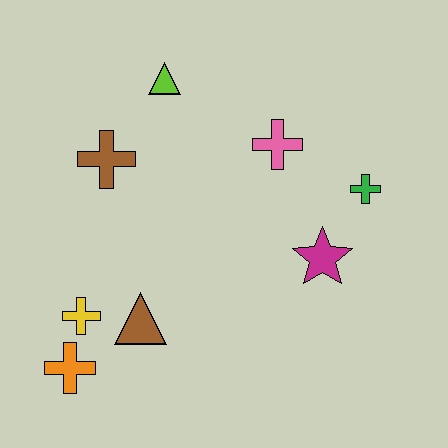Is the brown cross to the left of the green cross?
Yes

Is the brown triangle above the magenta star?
No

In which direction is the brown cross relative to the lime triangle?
The brown cross is below the lime triangle.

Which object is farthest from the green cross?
The orange cross is farthest from the green cross.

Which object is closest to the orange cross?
The yellow cross is closest to the orange cross.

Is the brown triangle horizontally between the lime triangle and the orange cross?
Yes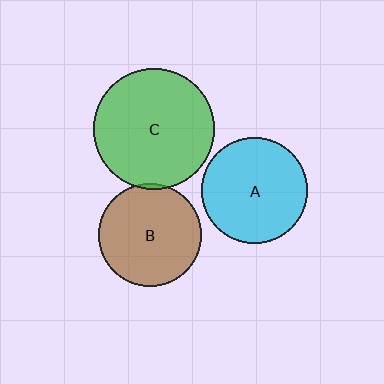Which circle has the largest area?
Circle C (green).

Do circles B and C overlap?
Yes.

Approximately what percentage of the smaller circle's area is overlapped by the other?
Approximately 5%.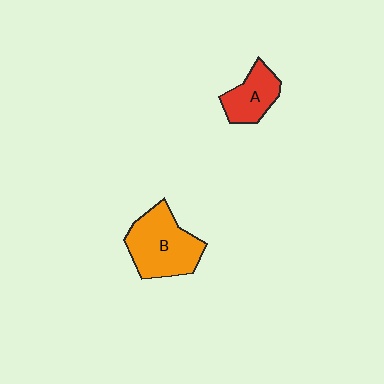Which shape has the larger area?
Shape B (orange).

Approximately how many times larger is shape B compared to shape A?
Approximately 1.7 times.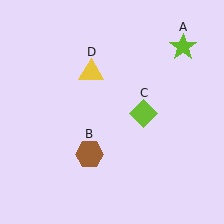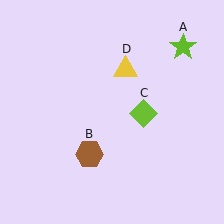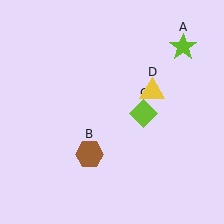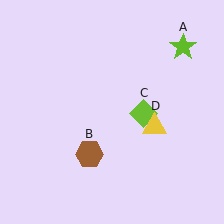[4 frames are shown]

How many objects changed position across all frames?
1 object changed position: yellow triangle (object D).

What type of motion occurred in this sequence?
The yellow triangle (object D) rotated clockwise around the center of the scene.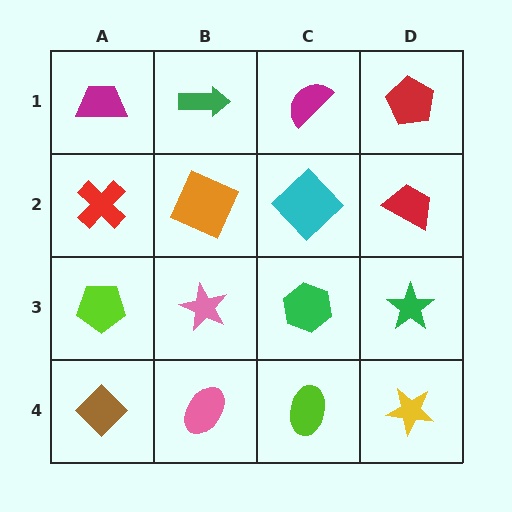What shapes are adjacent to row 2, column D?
A red pentagon (row 1, column D), a green star (row 3, column D), a cyan diamond (row 2, column C).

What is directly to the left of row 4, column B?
A brown diamond.